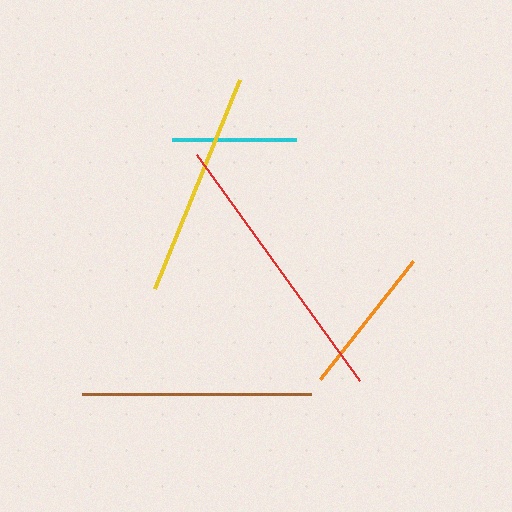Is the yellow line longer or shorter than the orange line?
The yellow line is longer than the orange line.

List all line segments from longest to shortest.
From longest to shortest: red, brown, yellow, orange, cyan.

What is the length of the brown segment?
The brown segment is approximately 228 pixels long.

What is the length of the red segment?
The red segment is approximately 279 pixels long.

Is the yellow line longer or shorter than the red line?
The red line is longer than the yellow line.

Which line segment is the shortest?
The cyan line is the shortest at approximately 125 pixels.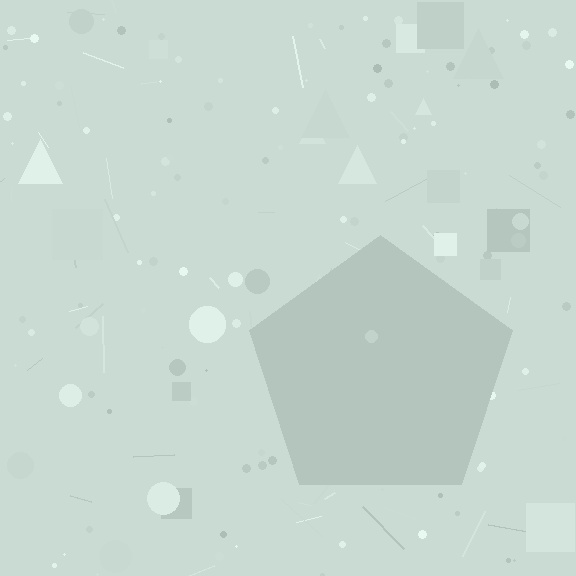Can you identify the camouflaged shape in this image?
The camouflaged shape is a pentagon.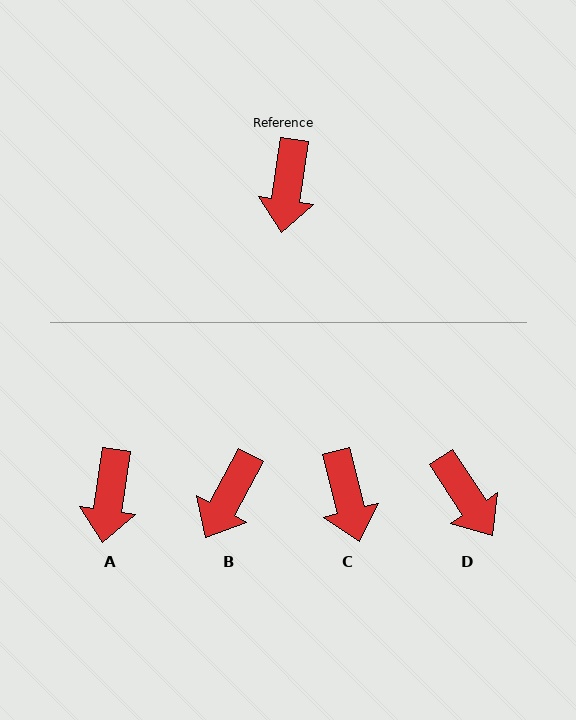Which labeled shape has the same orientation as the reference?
A.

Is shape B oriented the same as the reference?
No, it is off by about 20 degrees.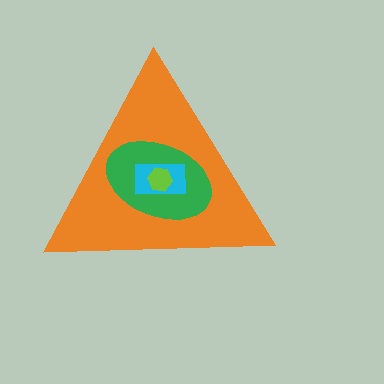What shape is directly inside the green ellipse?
The cyan rectangle.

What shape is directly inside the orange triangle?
The green ellipse.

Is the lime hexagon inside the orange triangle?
Yes.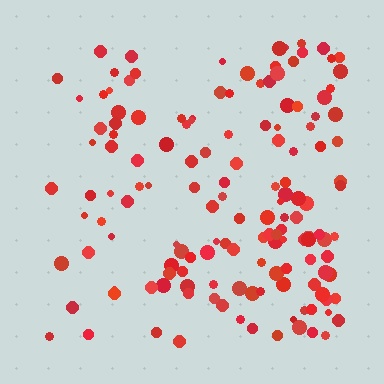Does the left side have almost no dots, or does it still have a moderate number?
Still a moderate number, just noticeably fewer than the right.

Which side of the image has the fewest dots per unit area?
The left.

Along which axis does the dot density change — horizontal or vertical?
Horizontal.